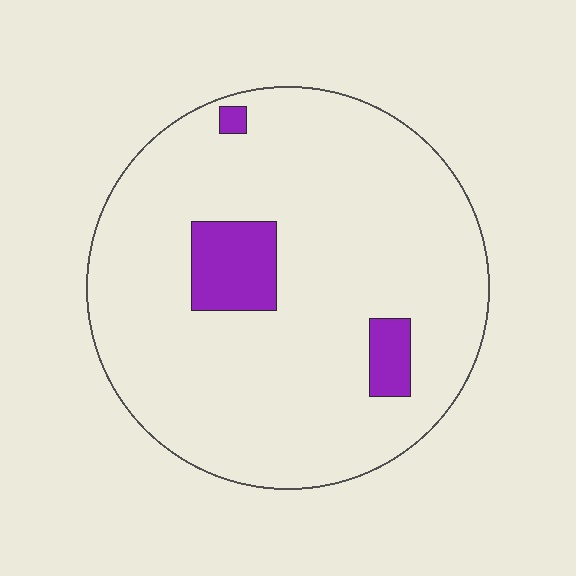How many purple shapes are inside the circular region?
3.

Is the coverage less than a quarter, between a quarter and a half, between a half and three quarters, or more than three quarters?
Less than a quarter.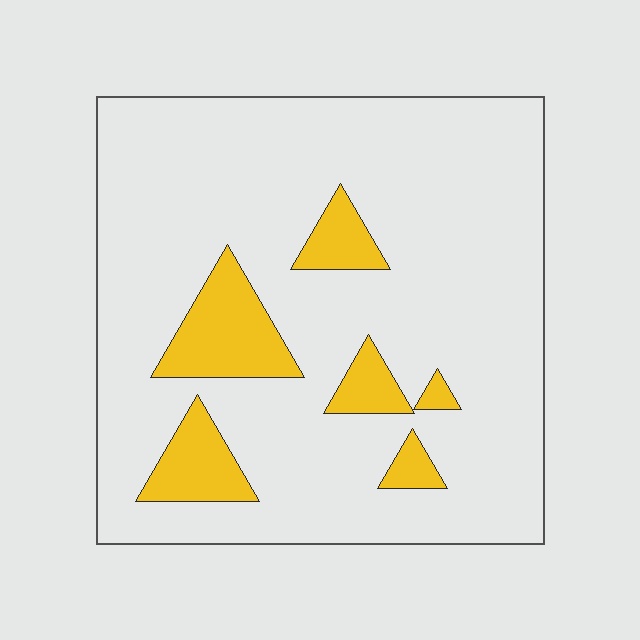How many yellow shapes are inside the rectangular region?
6.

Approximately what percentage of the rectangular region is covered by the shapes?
Approximately 15%.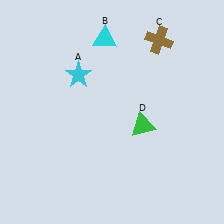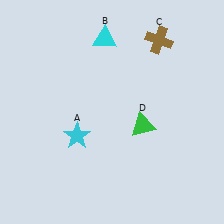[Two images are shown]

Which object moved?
The cyan star (A) moved down.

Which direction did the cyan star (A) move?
The cyan star (A) moved down.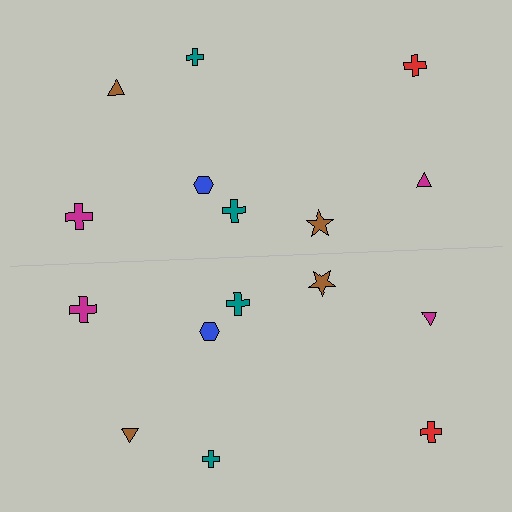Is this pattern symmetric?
Yes, this pattern has bilateral (reflection) symmetry.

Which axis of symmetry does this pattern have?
The pattern has a horizontal axis of symmetry running through the center of the image.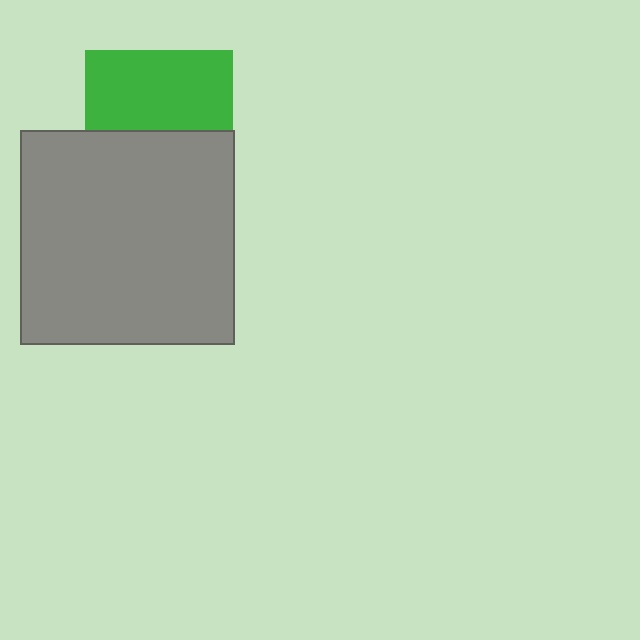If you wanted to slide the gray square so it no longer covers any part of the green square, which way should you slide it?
Slide it down — that is the most direct way to separate the two shapes.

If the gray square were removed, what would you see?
You would see the complete green square.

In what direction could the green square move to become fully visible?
The green square could move up. That would shift it out from behind the gray square entirely.